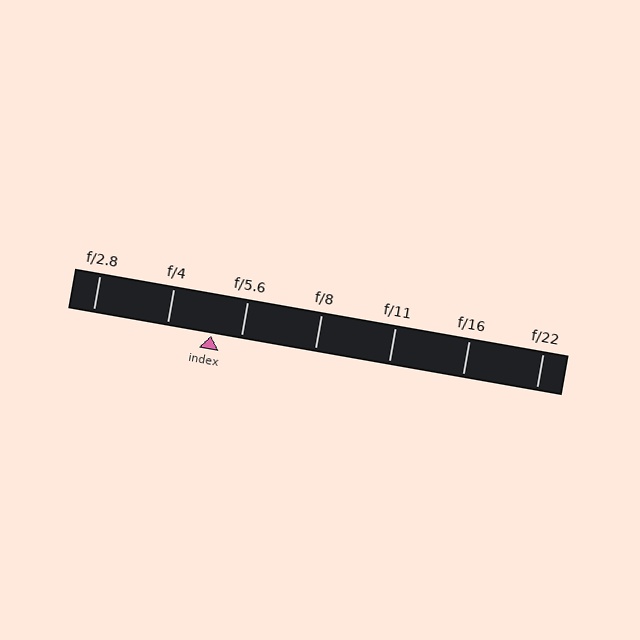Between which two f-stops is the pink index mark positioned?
The index mark is between f/4 and f/5.6.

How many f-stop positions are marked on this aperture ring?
There are 7 f-stop positions marked.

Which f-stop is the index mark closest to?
The index mark is closest to f/5.6.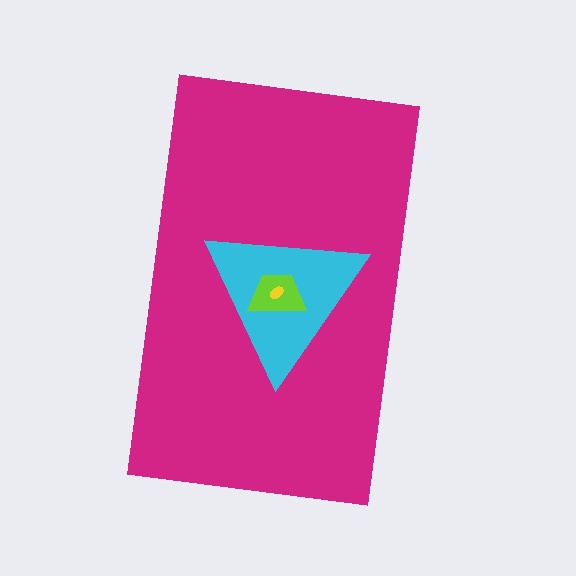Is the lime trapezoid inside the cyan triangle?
Yes.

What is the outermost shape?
The magenta rectangle.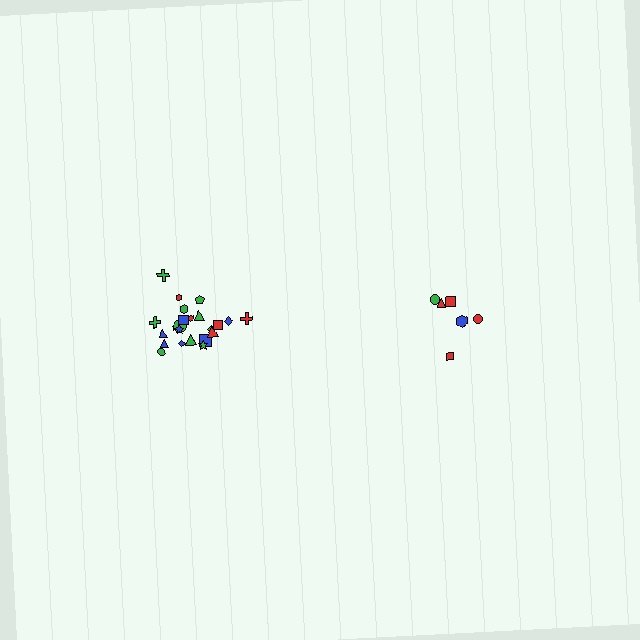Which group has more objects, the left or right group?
The left group.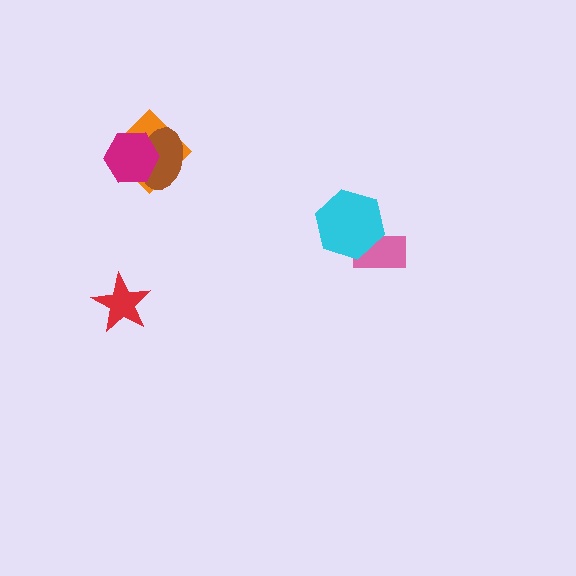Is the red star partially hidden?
No, no other shape covers it.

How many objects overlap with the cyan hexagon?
1 object overlaps with the cyan hexagon.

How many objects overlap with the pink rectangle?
1 object overlaps with the pink rectangle.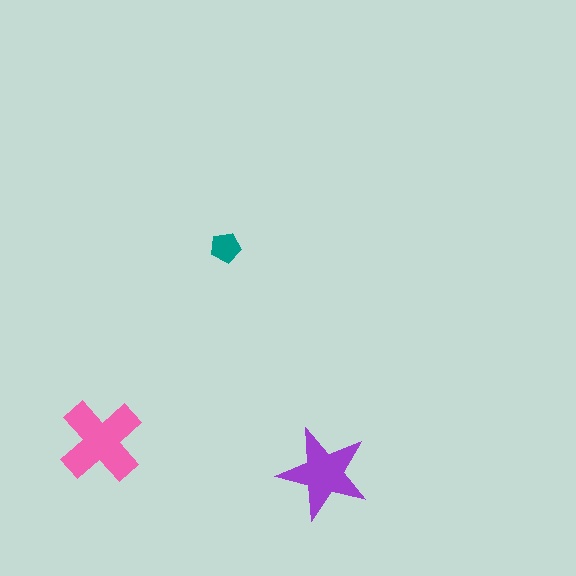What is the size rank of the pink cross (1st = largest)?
1st.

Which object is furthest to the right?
The purple star is rightmost.